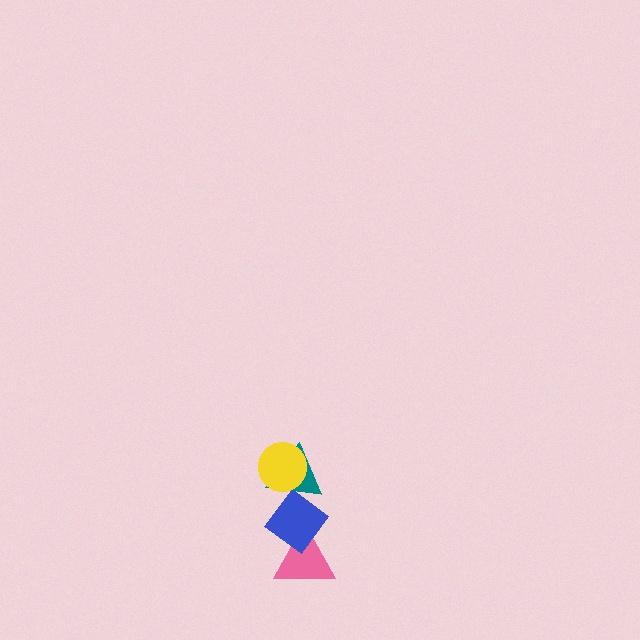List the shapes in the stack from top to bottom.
From top to bottom: the yellow circle, the teal triangle, the blue diamond, the pink triangle.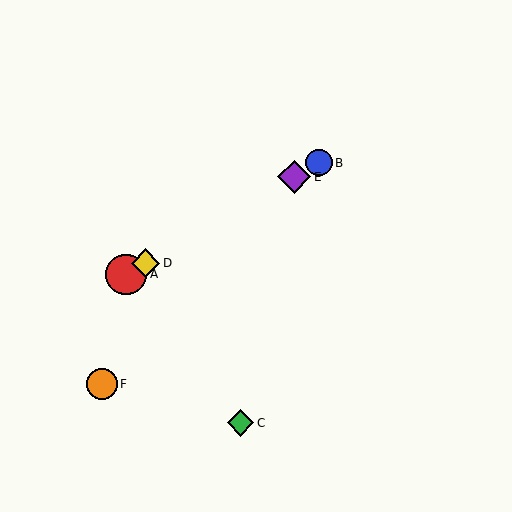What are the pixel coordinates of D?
Object D is at (145, 263).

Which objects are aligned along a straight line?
Objects A, B, D, E are aligned along a straight line.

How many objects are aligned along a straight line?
4 objects (A, B, D, E) are aligned along a straight line.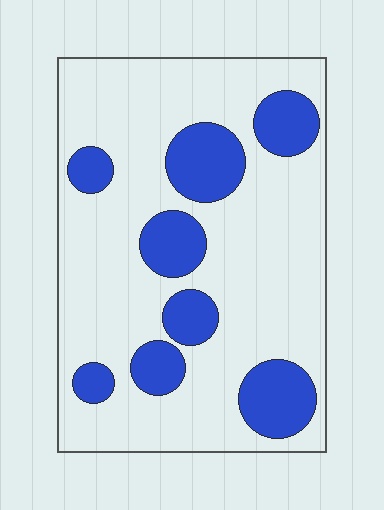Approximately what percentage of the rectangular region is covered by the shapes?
Approximately 25%.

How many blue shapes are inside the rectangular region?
8.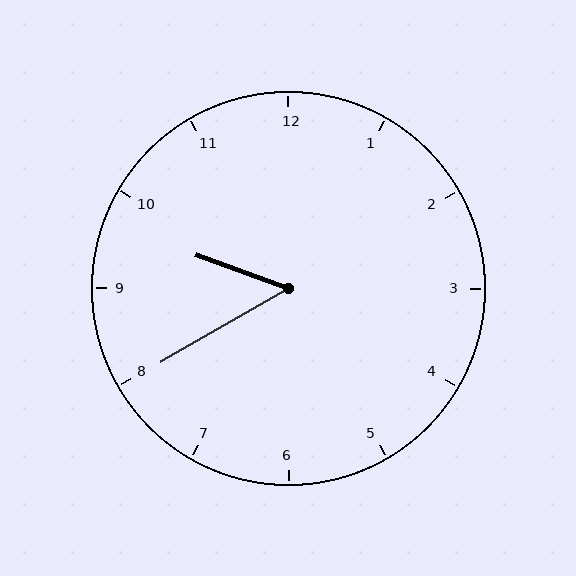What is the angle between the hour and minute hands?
Approximately 50 degrees.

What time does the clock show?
9:40.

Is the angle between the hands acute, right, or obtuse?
It is acute.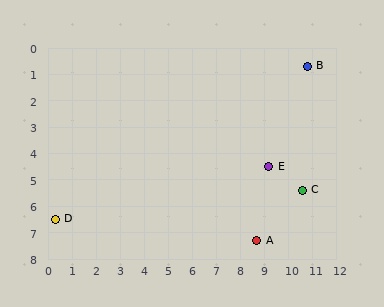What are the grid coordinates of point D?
Point D is at approximately (0.3, 6.5).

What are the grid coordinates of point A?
Point A is at approximately (8.7, 7.3).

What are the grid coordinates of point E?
Point E is at approximately (9.2, 4.5).